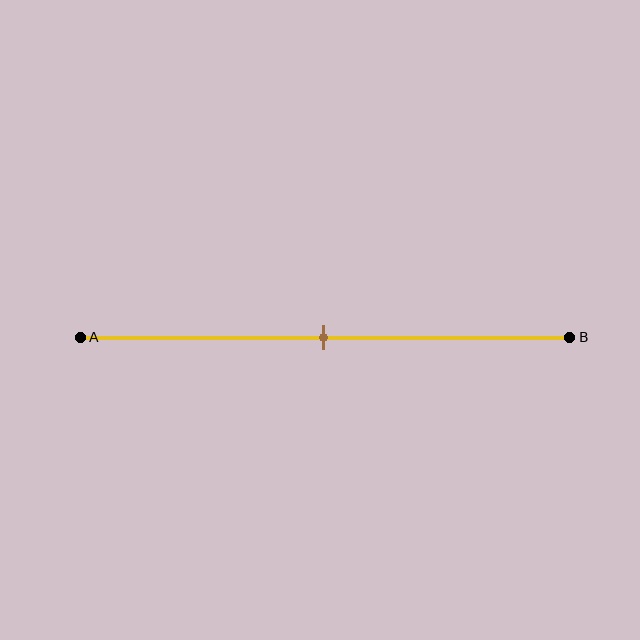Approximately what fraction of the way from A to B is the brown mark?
The brown mark is approximately 50% of the way from A to B.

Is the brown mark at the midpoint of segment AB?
Yes, the mark is approximately at the midpoint.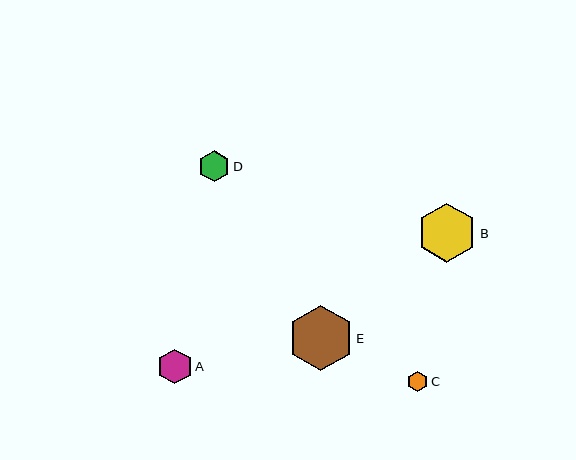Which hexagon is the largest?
Hexagon E is the largest with a size of approximately 65 pixels.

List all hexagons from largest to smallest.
From largest to smallest: E, B, A, D, C.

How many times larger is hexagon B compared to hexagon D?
Hexagon B is approximately 1.9 times the size of hexagon D.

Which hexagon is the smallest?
Hexagon C is the smallest with a size of approximately 20 pixels.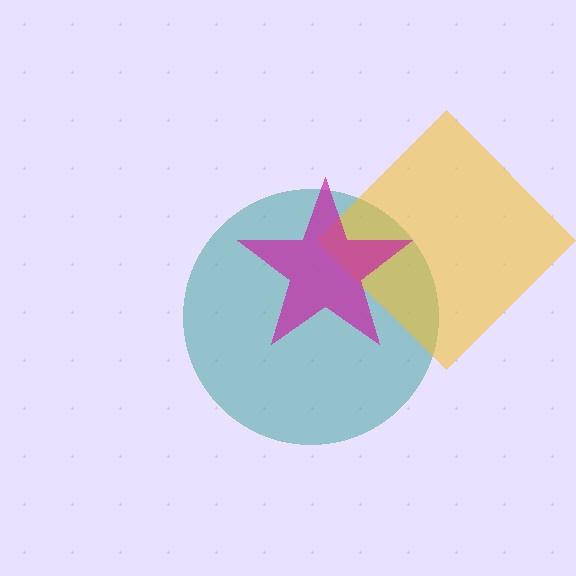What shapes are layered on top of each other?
The layered shapes are: a teal circle, a yellow diamond, a magenta star.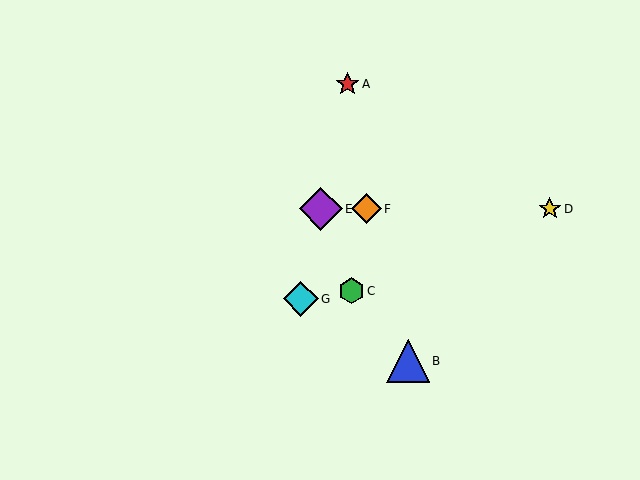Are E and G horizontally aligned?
No, E is at y≈209 and G is at y≈299.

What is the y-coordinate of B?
Object B is at y≈361.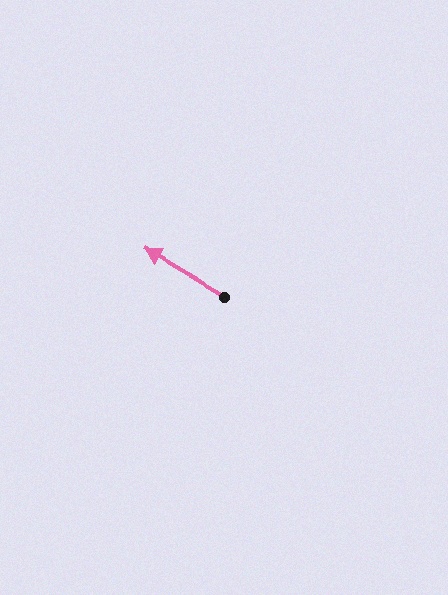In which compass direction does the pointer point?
Northwest.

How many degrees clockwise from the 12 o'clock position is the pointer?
Approximately 301 degrees.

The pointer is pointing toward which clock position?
Roughly 10 o'clock.